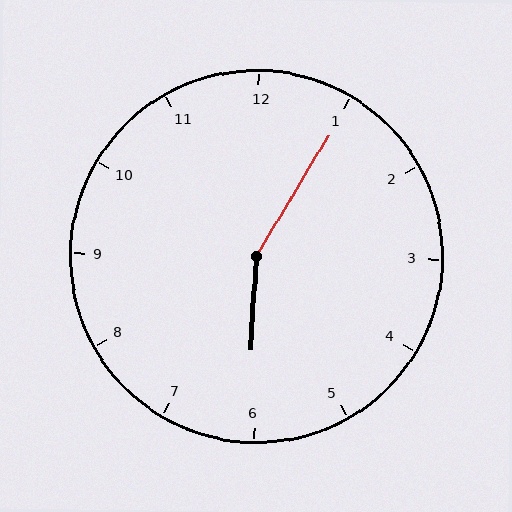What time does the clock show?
6:05.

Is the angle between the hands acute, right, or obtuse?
It is obtuse.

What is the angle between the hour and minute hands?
Approximately 152 degrees.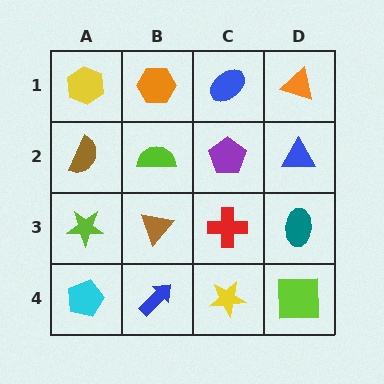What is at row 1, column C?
A blue ellipse.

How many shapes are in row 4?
4 shapes.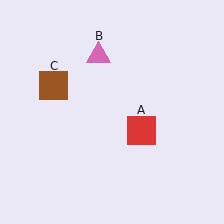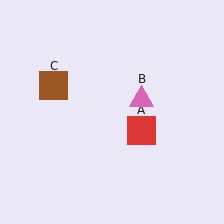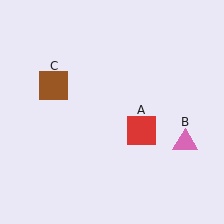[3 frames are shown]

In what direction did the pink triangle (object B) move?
The pink triangle (object B) moved down and to the right.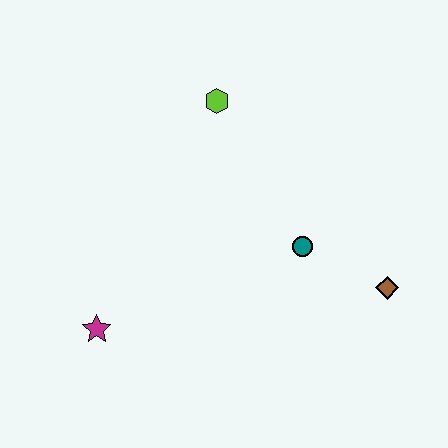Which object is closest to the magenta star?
The teal circle is closest to the magenta star.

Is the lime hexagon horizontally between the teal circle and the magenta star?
Yes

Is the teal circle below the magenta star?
No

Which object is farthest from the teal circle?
The magenta star is farthest from the teal circle.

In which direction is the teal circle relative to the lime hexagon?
The teal circle is below the lime hexagon.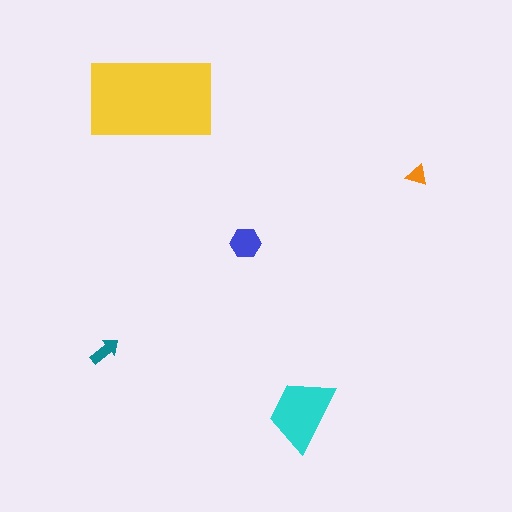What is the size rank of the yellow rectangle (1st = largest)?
1st.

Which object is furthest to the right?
The orange triangle is rightmost.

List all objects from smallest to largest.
The orange triangle, the teal arrow, the blue hexagon, the cyan trapezoid, the yellow rectangle.